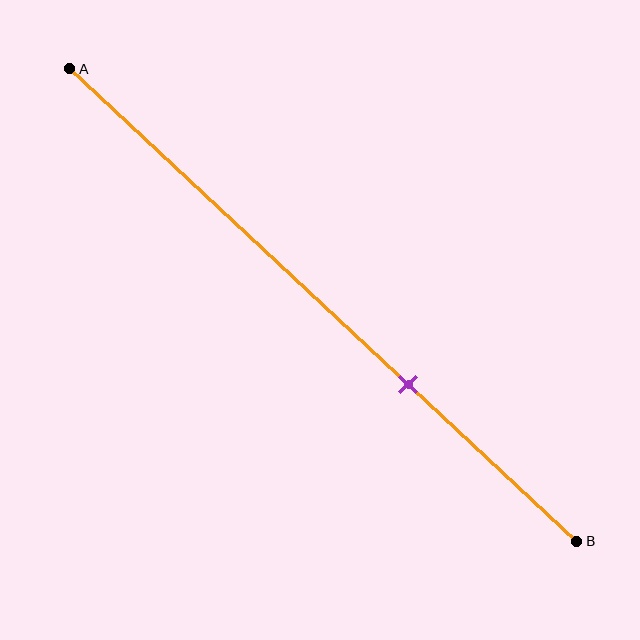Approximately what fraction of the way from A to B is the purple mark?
The purple mark is approximately 65% of the way from A to B.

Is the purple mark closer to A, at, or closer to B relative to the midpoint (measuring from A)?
The purple mark is closer to point B than the midpoint of segment AB.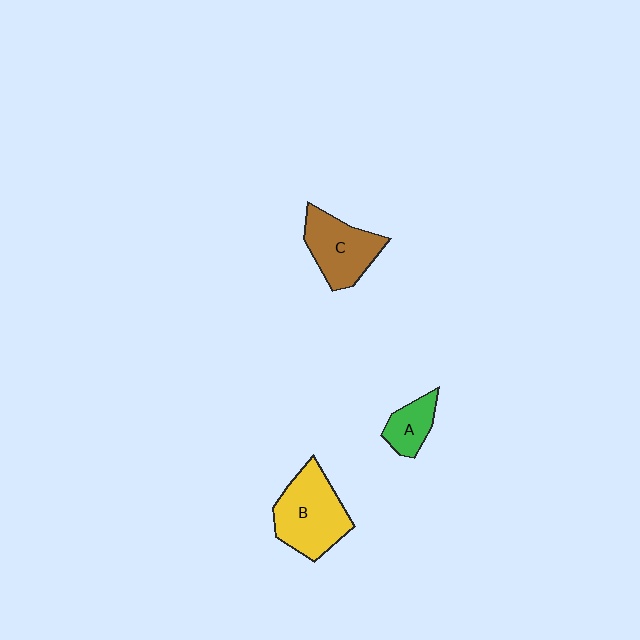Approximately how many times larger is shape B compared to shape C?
Approximately 1.2 times.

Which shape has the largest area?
Shape B (yellow).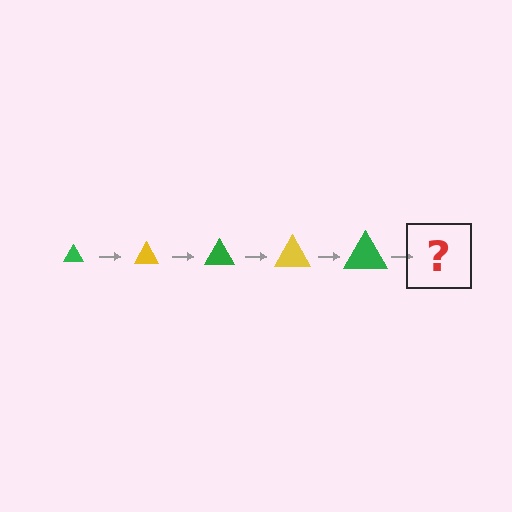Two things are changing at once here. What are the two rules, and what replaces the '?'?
The two rules are that the triangle grows larger each step and the color cycles through green and yellow. The '?' should be a yellow triangle, larger than the previous one.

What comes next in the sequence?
The next element should be a yellow triangle, larger than the previous one.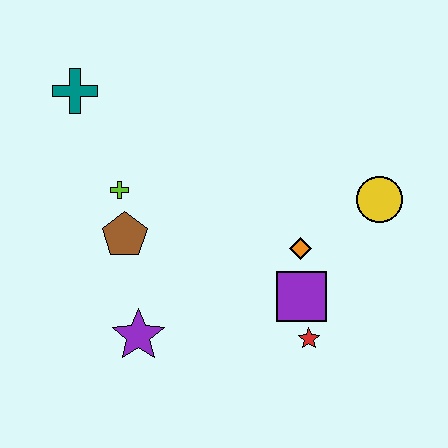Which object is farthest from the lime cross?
The yellow circle is farthest from the lime cross.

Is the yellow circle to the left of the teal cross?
No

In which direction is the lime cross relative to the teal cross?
The lime cross is below the teal cross.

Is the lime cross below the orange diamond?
No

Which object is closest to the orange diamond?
The purple square is closest to the orange diamond.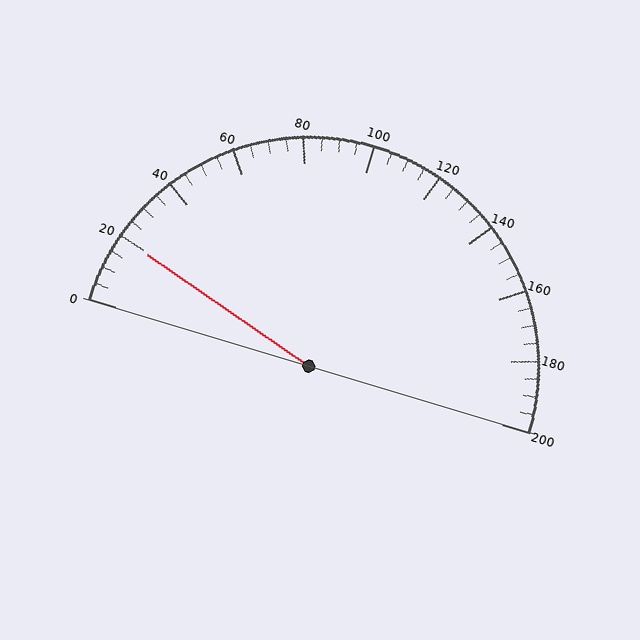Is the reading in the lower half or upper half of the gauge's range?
The reading is in the lower half of the range (0 to 200).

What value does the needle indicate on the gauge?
The needle indicates approximately 20.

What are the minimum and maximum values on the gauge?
The gauge ranges from 0 to 200.